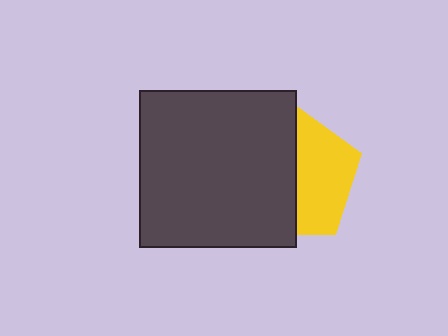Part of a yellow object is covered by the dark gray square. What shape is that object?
It is a pentagon.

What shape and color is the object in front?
The object in front is a dark gray square.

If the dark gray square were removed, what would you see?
You would see the complete yellow pentagon.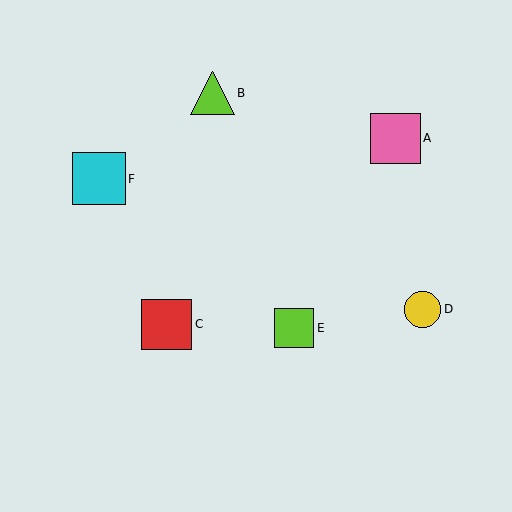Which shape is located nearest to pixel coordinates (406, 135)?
The pink square (labeled A) at (395, 138) is nearest to that location.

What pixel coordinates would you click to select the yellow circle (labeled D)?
Click at (423, 309) to select the yellow circle D.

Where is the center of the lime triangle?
The center of the lime triangle is at (212, 93).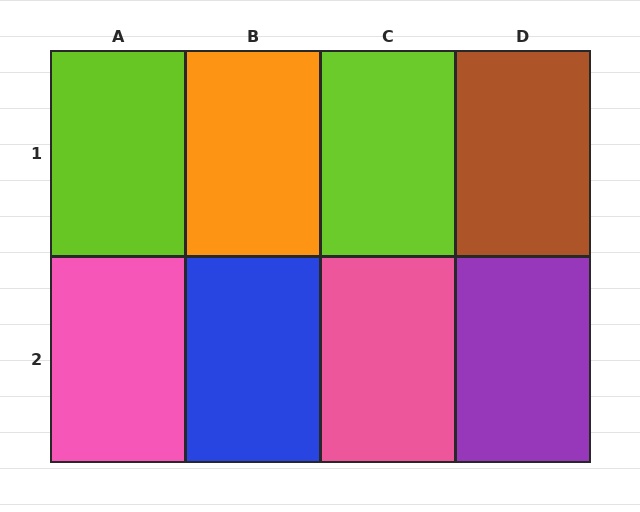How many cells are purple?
1 cell is purple.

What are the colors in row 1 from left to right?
Lime, orange, lime, brown.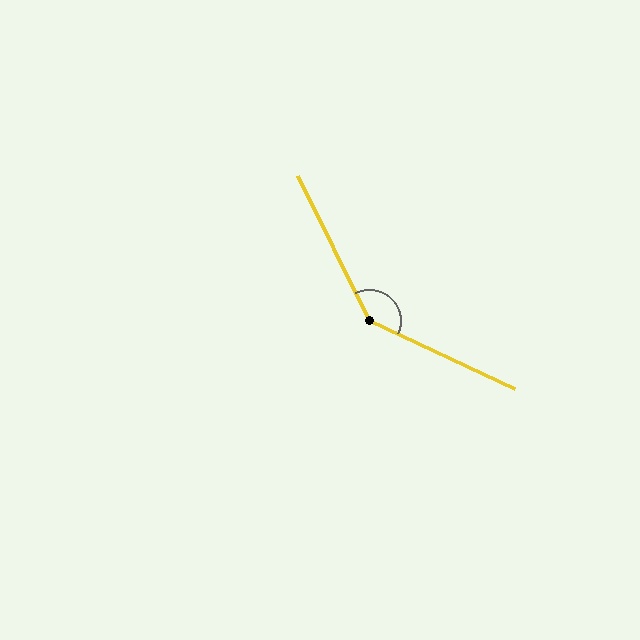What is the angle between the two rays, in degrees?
Approximately 141 degrees.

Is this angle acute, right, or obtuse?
It is obtuse.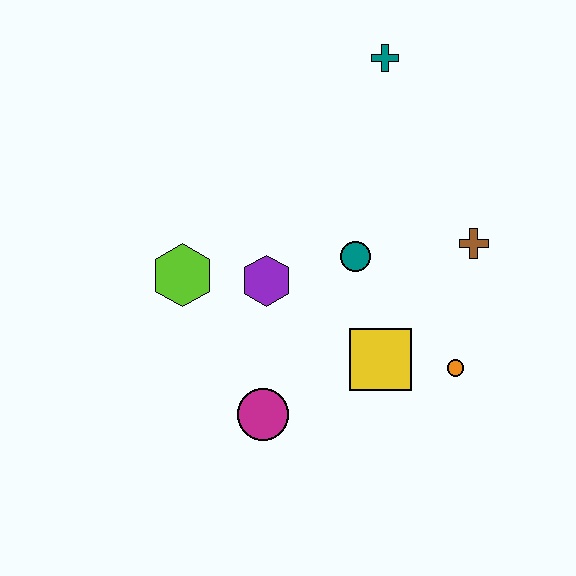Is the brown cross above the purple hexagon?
Yes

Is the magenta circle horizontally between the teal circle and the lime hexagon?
Yes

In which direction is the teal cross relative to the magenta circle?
The teal cross is above the magenta circle.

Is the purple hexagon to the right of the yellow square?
No